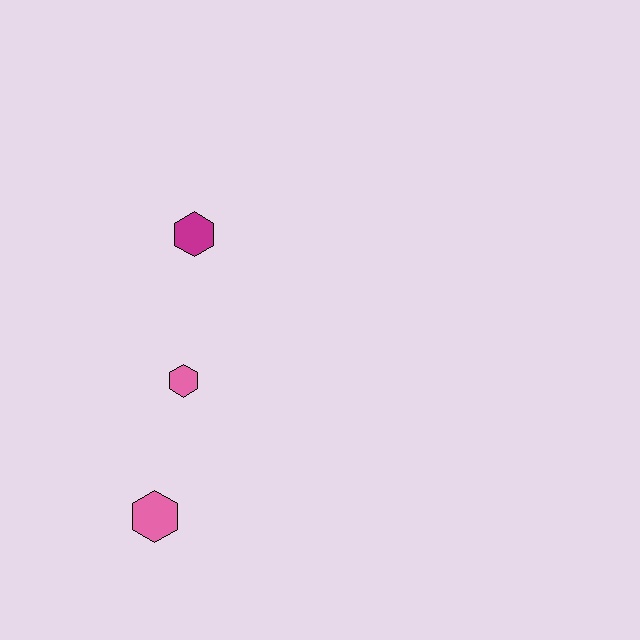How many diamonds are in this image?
There are no diamonds.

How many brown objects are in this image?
There are no brown objects.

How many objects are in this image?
There are 3 objects.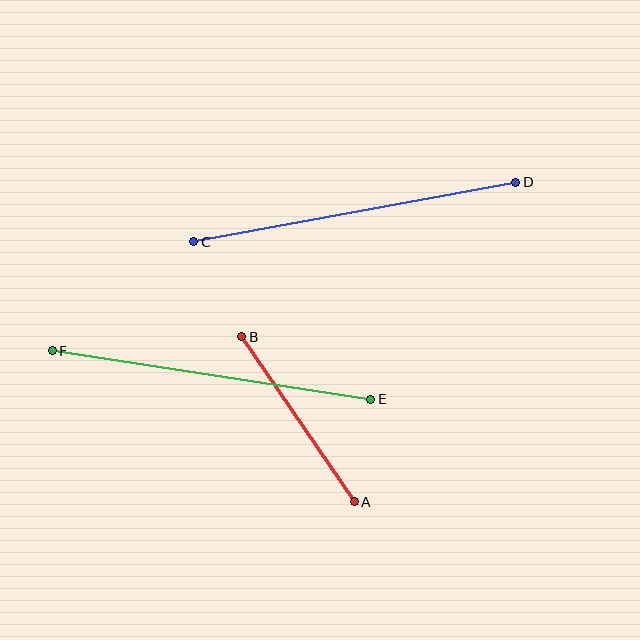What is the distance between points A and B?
The distance is approximately 200 pixels.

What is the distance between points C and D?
The distance is approximately 327 pixels.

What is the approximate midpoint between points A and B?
The midpoint is at approximately (298, 419) pixels.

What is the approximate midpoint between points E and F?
The midpoint is at approximately (211, 375) pixels.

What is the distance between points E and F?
The distance is approximately 322 pixels.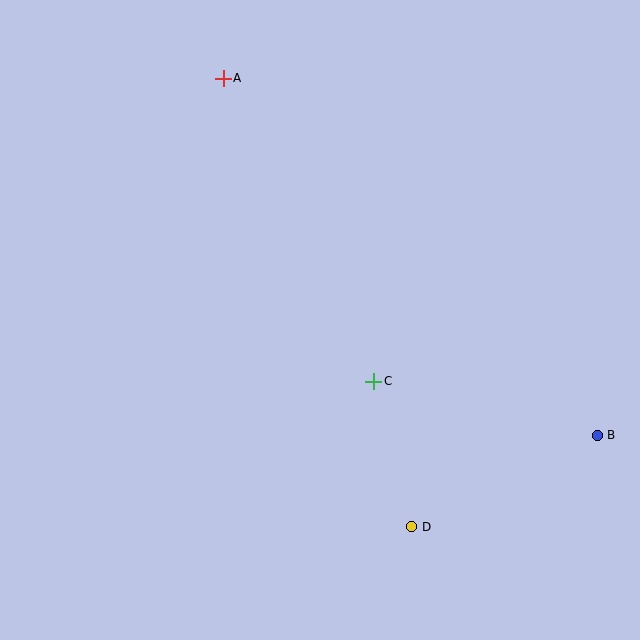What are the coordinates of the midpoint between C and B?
The midpoint between C and B is at (485, 408).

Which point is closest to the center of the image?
Point C at (374, 381) is closest to the center.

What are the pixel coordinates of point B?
Point B is at (597, 435).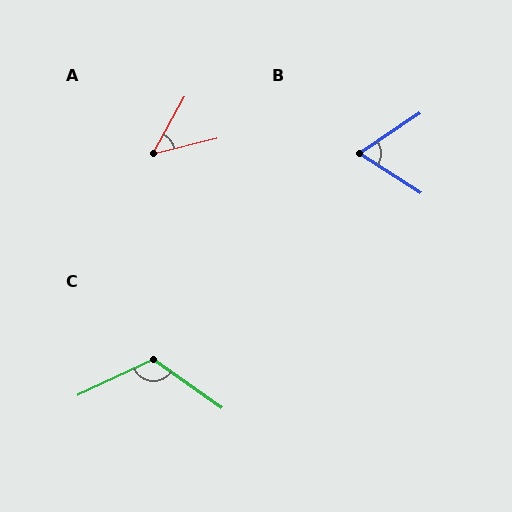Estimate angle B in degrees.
Approximately 66 degrees.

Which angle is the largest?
C, at approximately 119 degrees.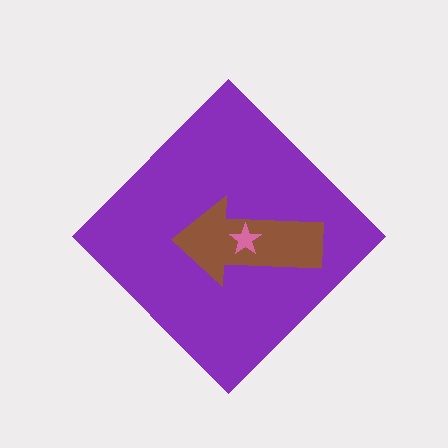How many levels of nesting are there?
3.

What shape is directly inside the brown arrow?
The pink star.